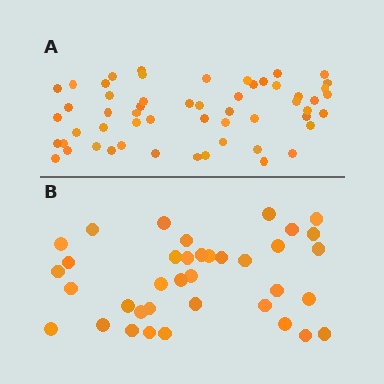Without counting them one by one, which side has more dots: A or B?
Region A (the top region) has more dots.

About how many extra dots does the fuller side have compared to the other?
Region A has approximately 20 more dots than region B.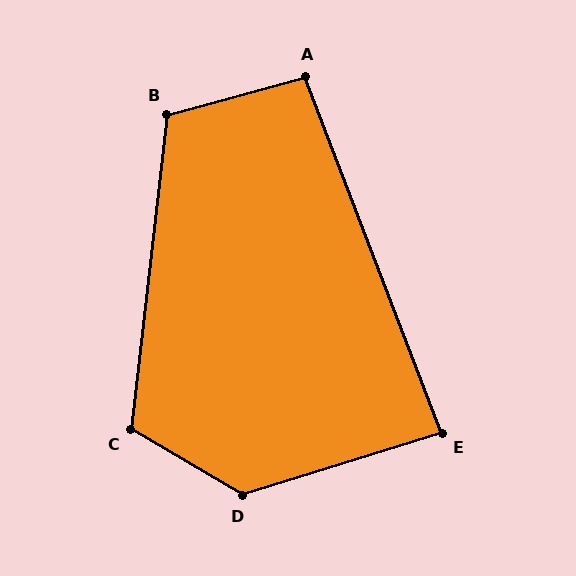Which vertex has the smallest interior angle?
E, at approximately 86 degrees.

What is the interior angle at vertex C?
Approximately 114 degrees (obtuse).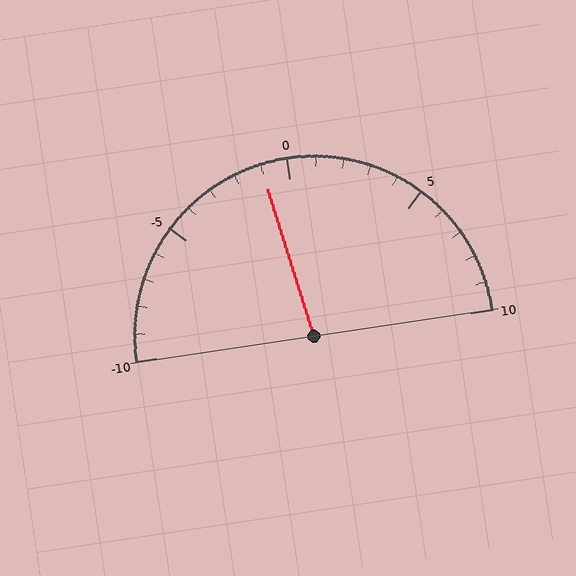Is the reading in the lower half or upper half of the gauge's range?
The reading is in the lower half of the range (-10 to 10).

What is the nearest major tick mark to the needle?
The nearest major tick mark is 0.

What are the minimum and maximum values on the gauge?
The gauge ranges from -10 to 10.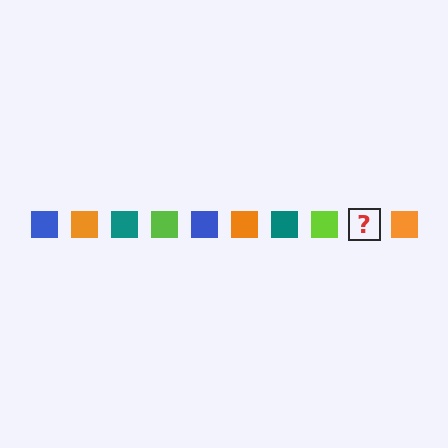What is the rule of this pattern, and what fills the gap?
The rule is that the pattern cycles through blue, orange, teal, lime squares. The gap should be filled with a blue square.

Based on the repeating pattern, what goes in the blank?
The blank should be a blue square.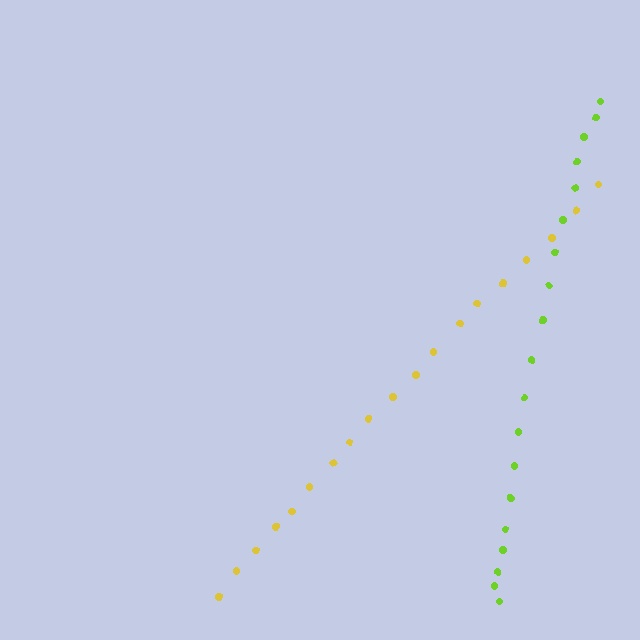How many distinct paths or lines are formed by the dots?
There are 2 distinct paths.